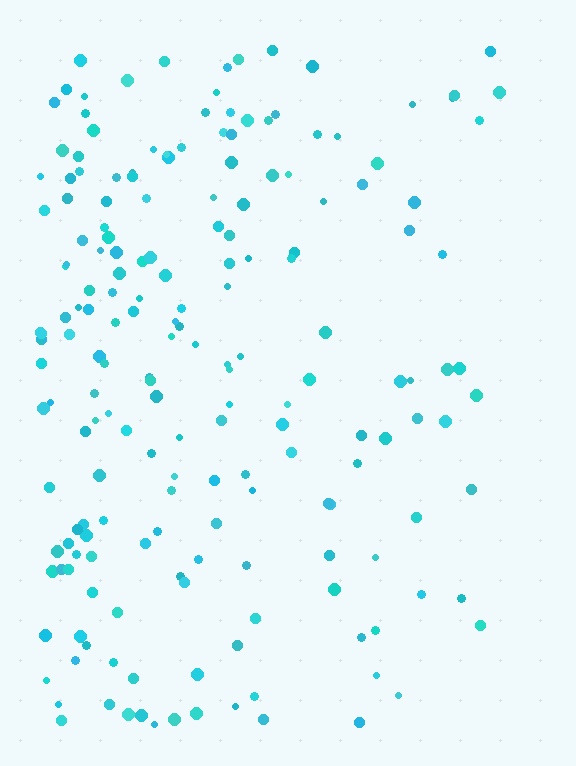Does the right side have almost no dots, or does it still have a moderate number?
Still a moderate number, just noticeably fewer than the left.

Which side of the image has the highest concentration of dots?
The left.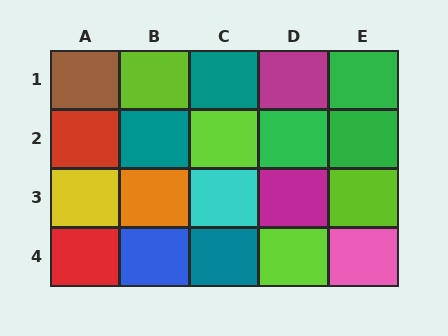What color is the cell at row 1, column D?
Magenta.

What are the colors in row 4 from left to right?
Red, blue, teal, lime, pink.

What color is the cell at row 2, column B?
Teal.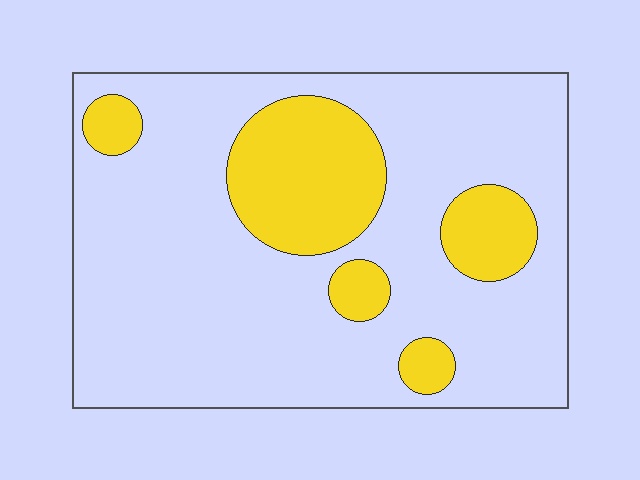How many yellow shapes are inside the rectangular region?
5.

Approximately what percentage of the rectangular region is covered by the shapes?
Approximately 20%.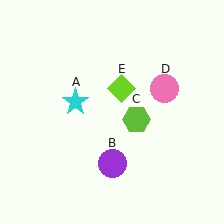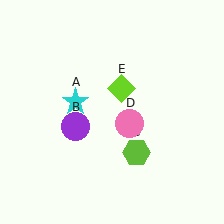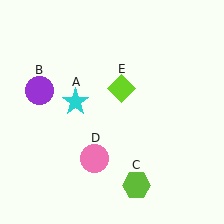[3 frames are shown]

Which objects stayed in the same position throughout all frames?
Cyan star (object A) and lime diamond (object E) remained stationary.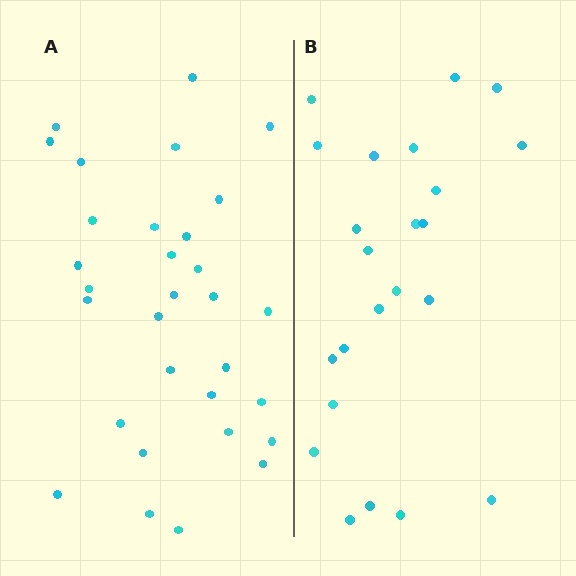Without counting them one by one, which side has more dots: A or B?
Region A (the left region) has more dots.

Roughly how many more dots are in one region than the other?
Region A has roughly 8 or so more dots than region B.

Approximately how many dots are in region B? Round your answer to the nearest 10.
About 20 dots. (The exact count is 23, which rounds to 20.)